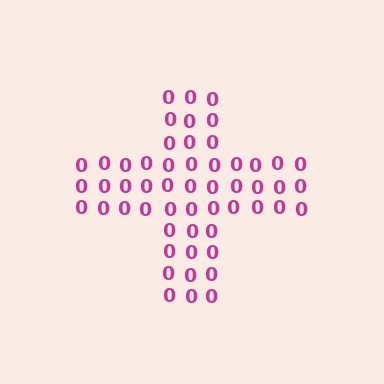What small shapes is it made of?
It is made of small digit 0's.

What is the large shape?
The large shape is a cross.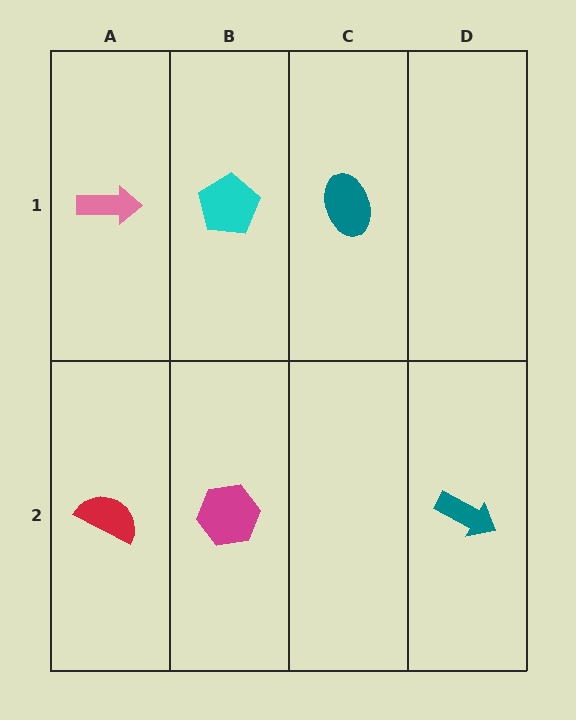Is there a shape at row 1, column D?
No, that cell is empty.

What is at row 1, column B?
A cyan pentagon.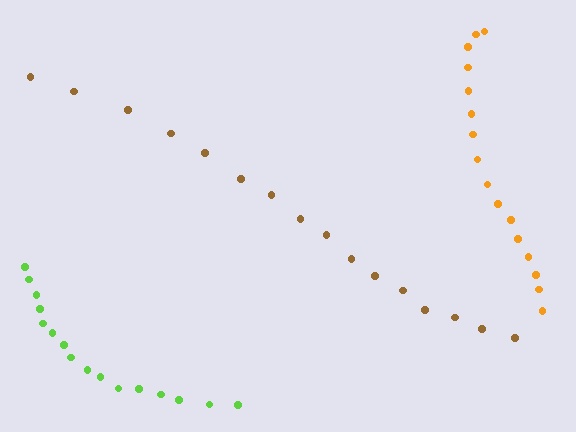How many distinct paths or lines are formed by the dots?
There are 3 distinct paths.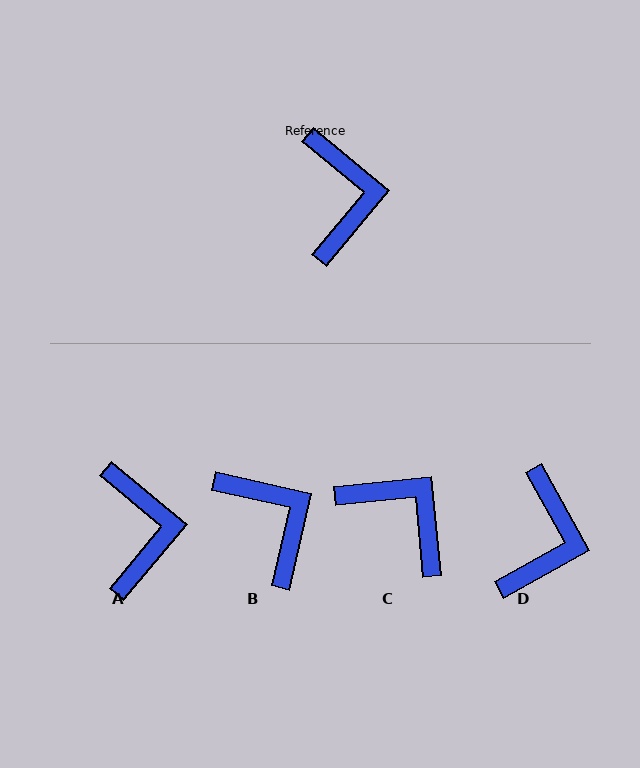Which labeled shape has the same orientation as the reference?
A.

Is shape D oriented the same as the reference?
No, it is off by about 21 degrees.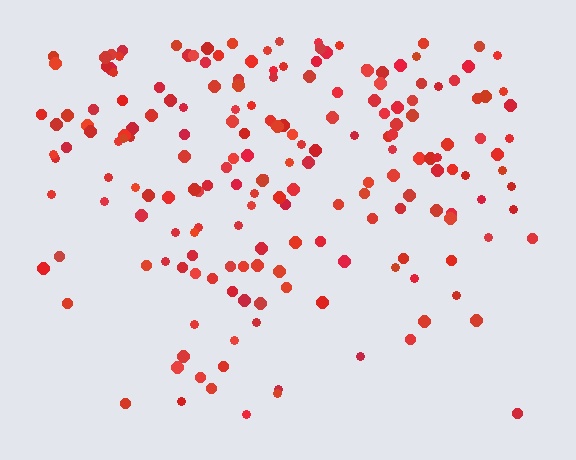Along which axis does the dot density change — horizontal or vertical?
Vertical.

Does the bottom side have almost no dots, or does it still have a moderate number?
Still a moderate number, just noticeably fewer than the top.